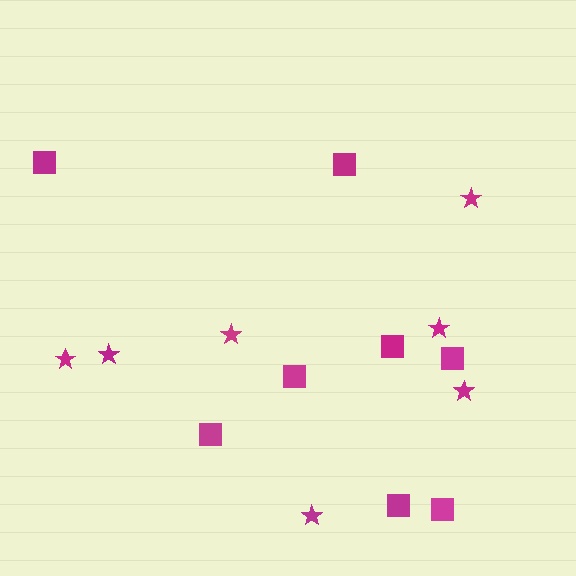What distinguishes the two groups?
There are 2 groups: one group of squares (8) and one group of stars (7).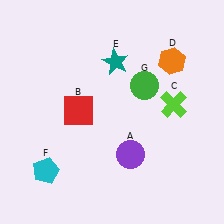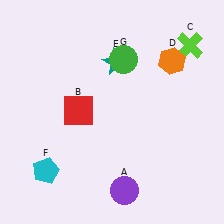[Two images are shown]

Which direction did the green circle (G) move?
The green circle (G) moved up.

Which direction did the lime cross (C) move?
The lime cross (C) moved up.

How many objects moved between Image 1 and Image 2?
3 objects moved between the two images.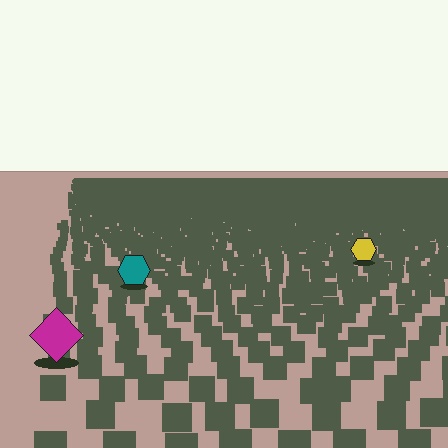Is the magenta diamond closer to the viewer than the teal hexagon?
Yes. The magenta diamond is closer — you can tell from the texture gradient: the ground texture is coarser near it.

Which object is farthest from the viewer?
The yellow hexagon is farthest from the viewer. It appears smaller and the ground texture around it is denser.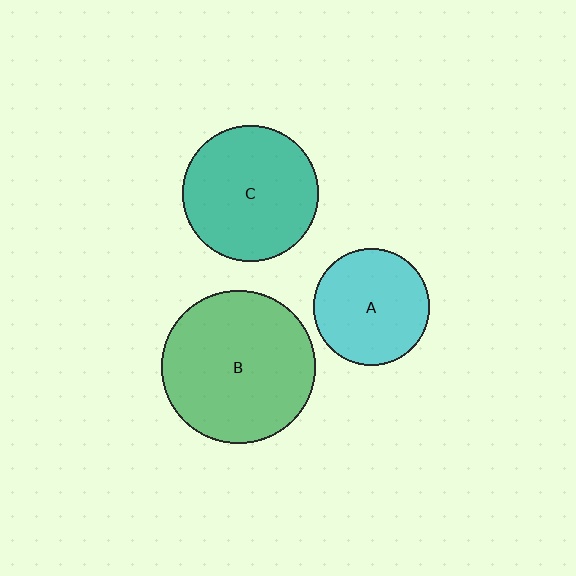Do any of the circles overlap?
No, none of the circles overlap.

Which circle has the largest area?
Circle B (green).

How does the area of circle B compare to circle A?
Approximately 1.7 times.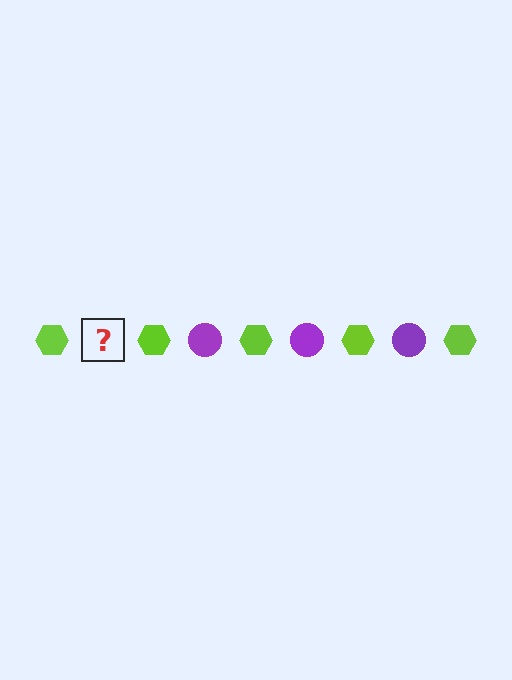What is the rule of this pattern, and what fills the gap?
The rule is that the pattern alternates between lime hexagon and purple circle. The gap should be filled with a purple circle.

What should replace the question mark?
The question mark should be replaced with a purple circle.